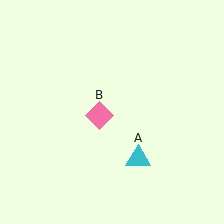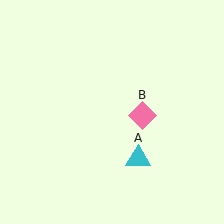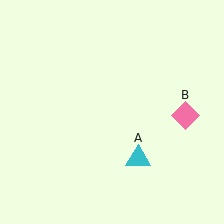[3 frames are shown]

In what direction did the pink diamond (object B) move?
The pink diamond (object B) moved right.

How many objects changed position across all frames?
1 object changed position: pink diamond (object B).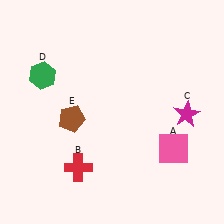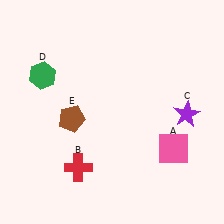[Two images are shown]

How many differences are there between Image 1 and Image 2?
There is 1 difference between the two images.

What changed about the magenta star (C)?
In Image 1, C is magenta. In Image 2, it changed to purple.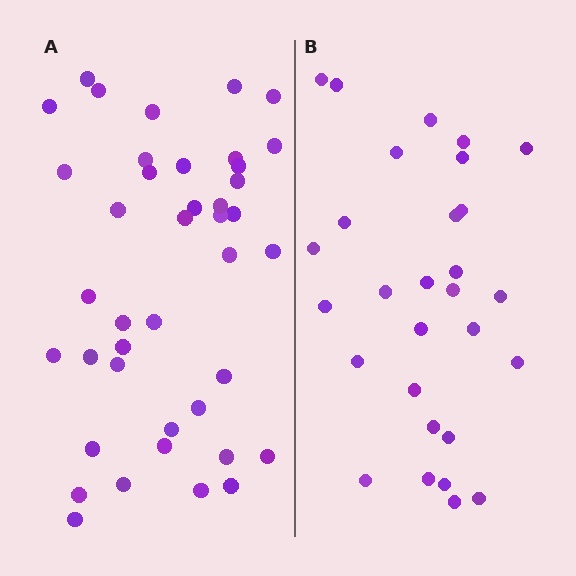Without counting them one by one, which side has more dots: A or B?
Region A (the left region) has more dots.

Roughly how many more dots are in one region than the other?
Region A has roughly 12 or so more dots than region B.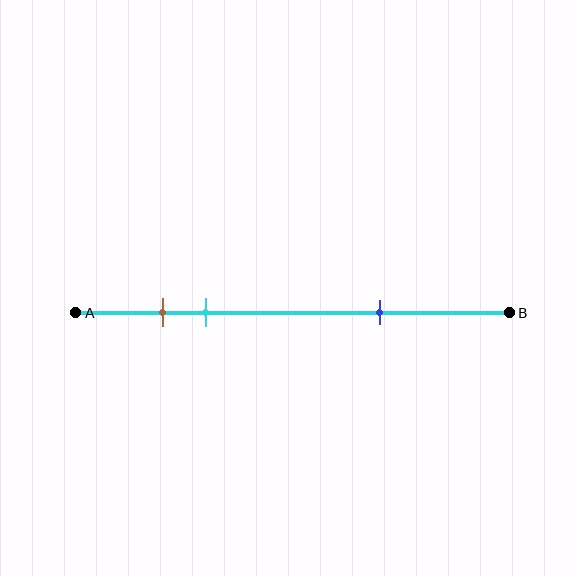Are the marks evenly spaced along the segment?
No, the marks are not evenly spaced.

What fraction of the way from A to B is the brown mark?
The brown mark is approximately 20% (0.2) of the way from A to B.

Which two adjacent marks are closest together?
The brown and cyan marks are the closest adjacent pair.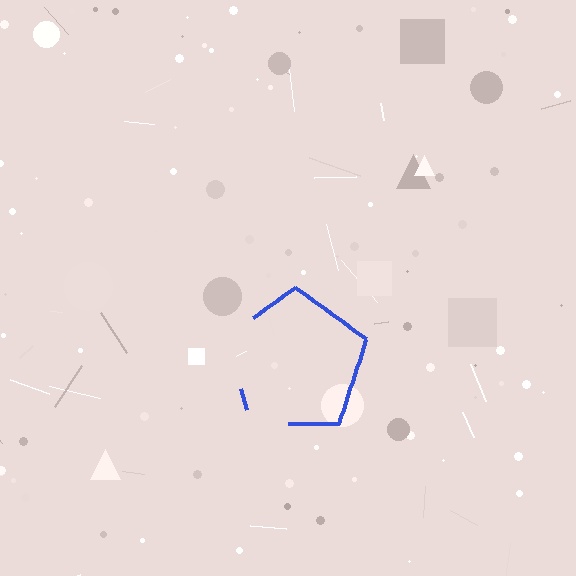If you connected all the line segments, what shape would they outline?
They would outline a pentagon.